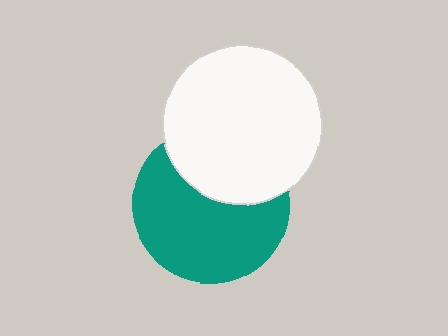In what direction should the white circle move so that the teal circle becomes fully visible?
The white circle should move up. That is the shortest direction to clear the overlap and leave the teal circle fully visible.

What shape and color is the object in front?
The object in front is a white circle.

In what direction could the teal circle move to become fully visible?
The teal circle could move down. That would shift it out from behind the white circle entirely.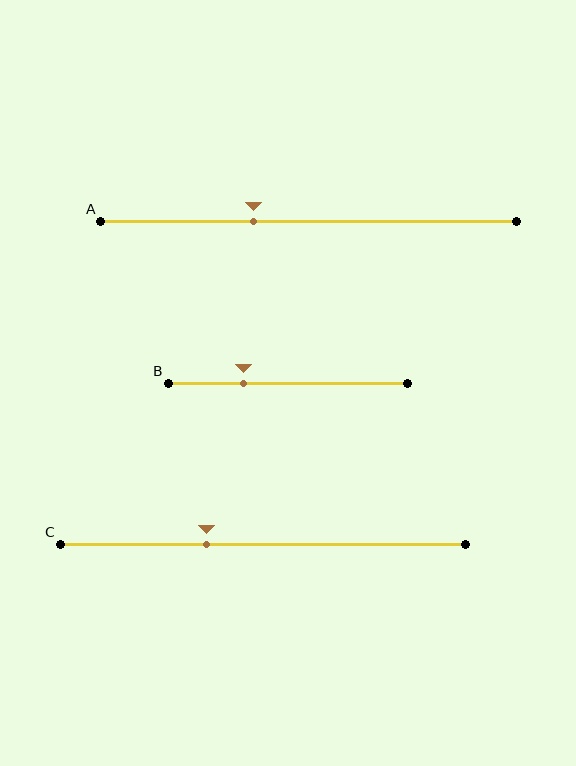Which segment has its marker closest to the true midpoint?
Segment A has its marker closest to the true midpoint.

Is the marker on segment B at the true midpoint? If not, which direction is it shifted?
No, the marker on segment B is shifted to the left by about 18% of the segment length.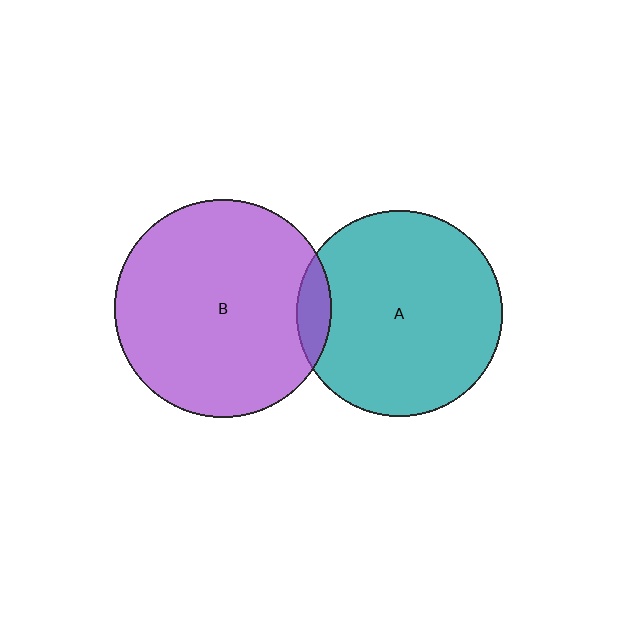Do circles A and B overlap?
Yes.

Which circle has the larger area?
Circle B (purple).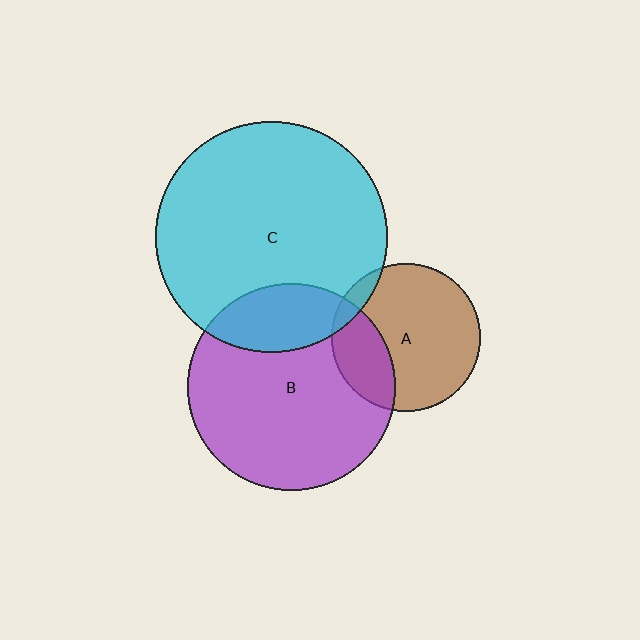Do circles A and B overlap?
Yes.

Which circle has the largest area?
Circle C (cyan).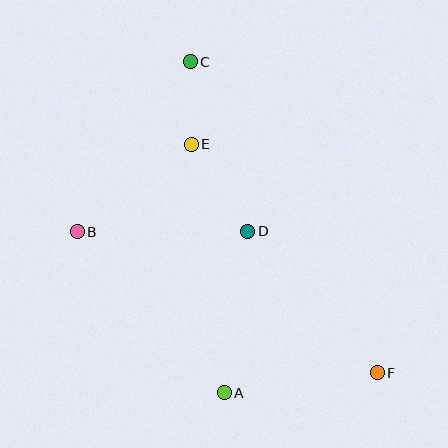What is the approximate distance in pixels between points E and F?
The distance between E and F is approximately 294 pixels.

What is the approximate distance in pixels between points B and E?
The distance between B and E is approximately 144 pixels.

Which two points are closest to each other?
Points C and E are closest to each other.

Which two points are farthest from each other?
Points C and F are farthest from each other.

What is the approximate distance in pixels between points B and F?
The distance between B and F is approximately 331 pixels.